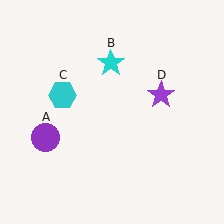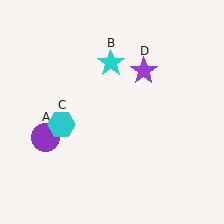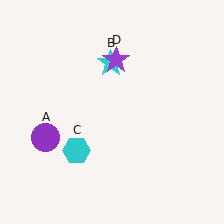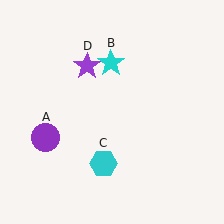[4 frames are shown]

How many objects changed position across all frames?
2 objects changed position: cyan hexagon (object C), purple star (object D).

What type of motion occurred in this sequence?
The cyan hexagon (object C), purple star (object D) rotated counterclockwise around the center of the scene.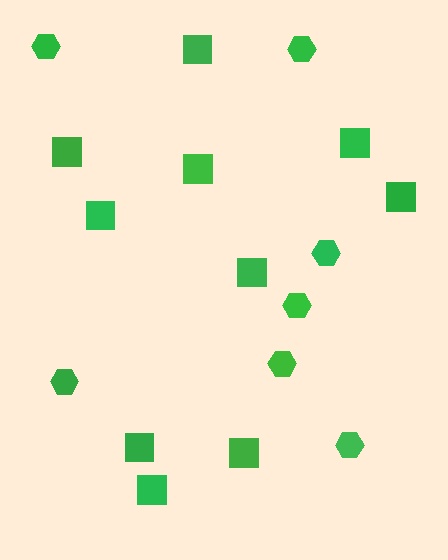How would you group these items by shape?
There are 2 groups: one group of hexagons (7) and one group of squares (10).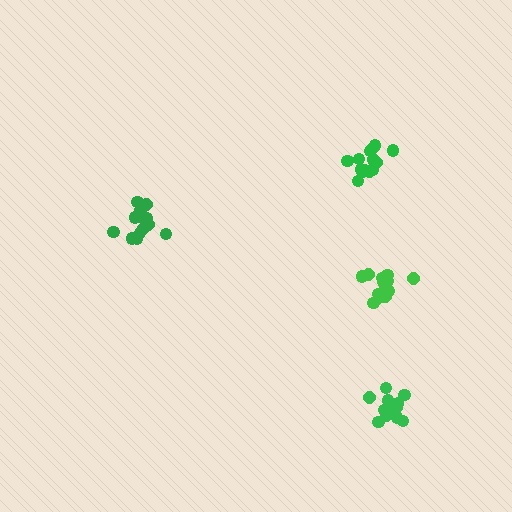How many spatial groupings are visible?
There are 4 spatial groupings.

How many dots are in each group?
Group 1: 15 dots, Group 2: 14 dots, Group 3: 14 dots, Group 4: 15 dots (58 total).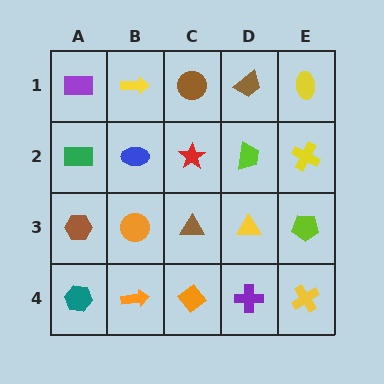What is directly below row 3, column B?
An orange arrow.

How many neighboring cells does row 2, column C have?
4.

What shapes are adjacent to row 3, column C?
A red star (row 2, column C), an orange diamond (row 4, column C), an orange circle (row 3, column B), a yellow triangle (row 3, column D).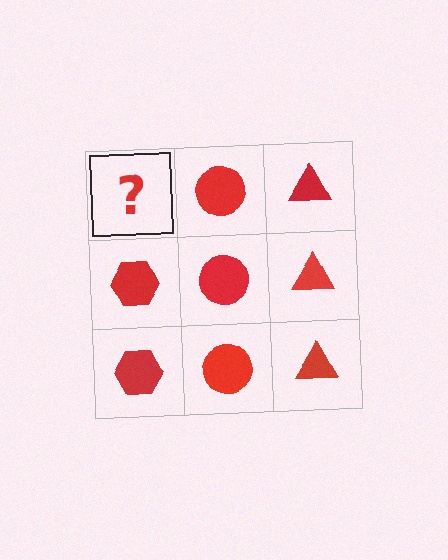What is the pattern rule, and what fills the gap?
The rule is that each column has a consistent shape. The gap should be filled with a red hexagon.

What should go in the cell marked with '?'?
The missing cell should contain a red hexagon.